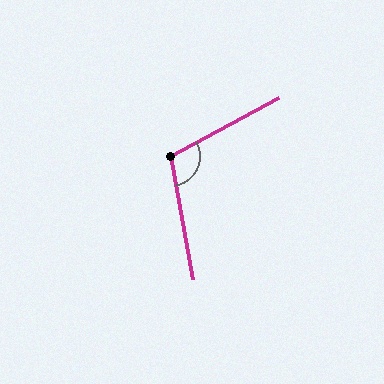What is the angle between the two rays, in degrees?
Approximately 108 degrees.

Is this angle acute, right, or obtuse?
It is obtuse.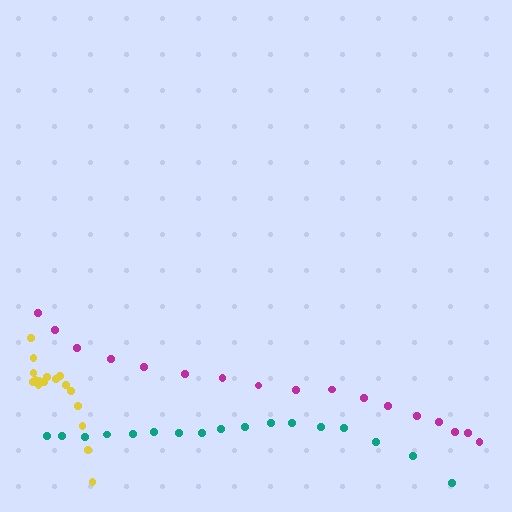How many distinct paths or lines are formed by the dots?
There are 3 distinct paths.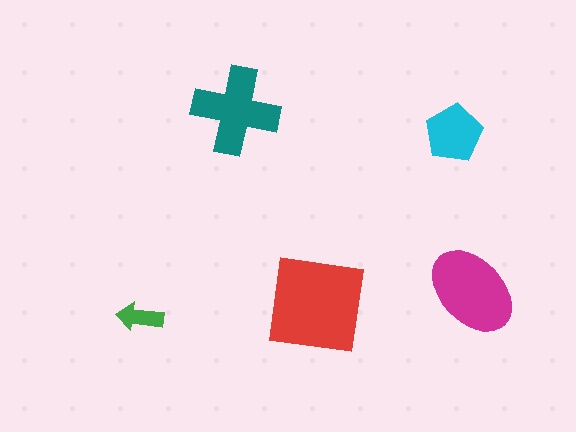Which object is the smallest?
The green arrow.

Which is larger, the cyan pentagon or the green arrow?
The cyan pentagon.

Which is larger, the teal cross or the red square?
The red square.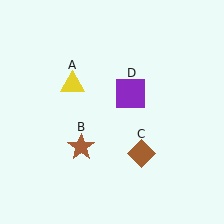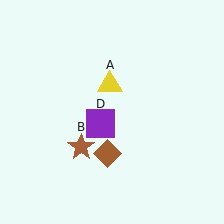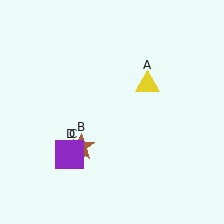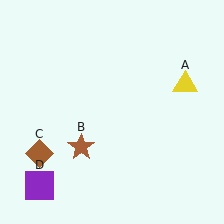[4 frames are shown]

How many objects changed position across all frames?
3 objects changed position: yellow triangle (object A), brown diamond (object C), purple square (object D).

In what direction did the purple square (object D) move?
The purple square (object D) moved down and to the left.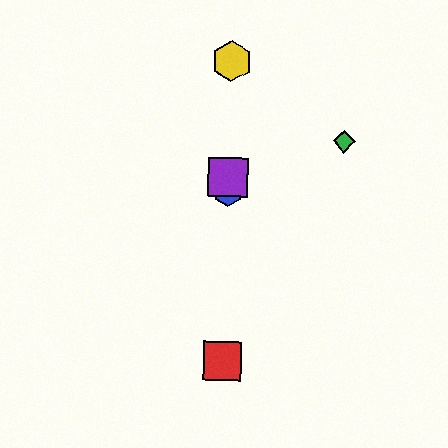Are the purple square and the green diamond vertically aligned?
No, the purple square is at x≈228 and the green diamond is at x≈344.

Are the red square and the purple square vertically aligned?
Yes, both are at x≈223.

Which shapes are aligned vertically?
The red square, the blue hexagon, the yellow hexagon, the purple square are aligned vertically.